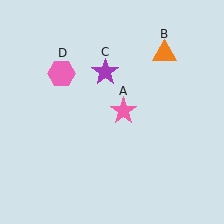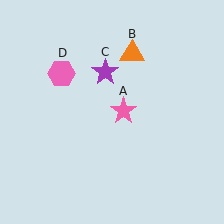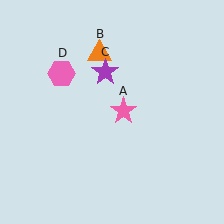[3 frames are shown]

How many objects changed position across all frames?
1 object changed position: orange triangle (object B).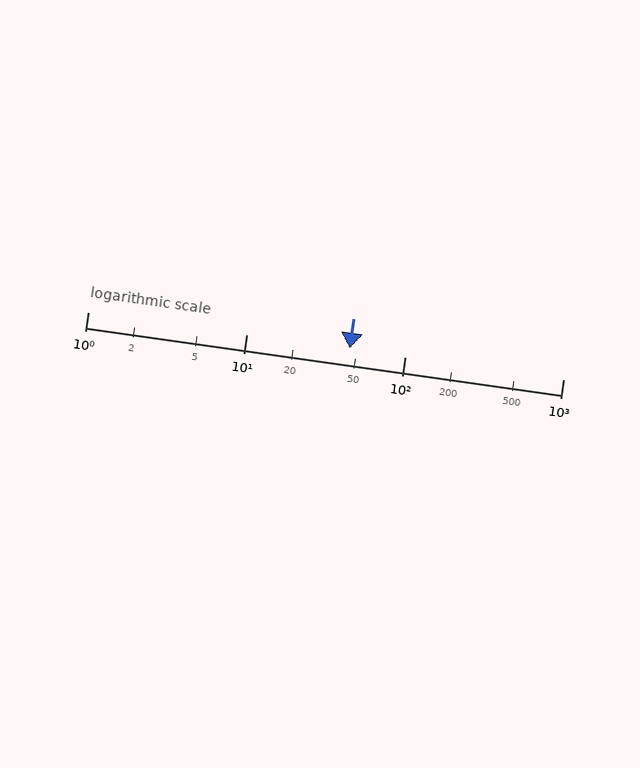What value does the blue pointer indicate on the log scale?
The pointer indicates approximately 45.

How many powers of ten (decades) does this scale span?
The scale spans 3 decades, from 1 to 1000.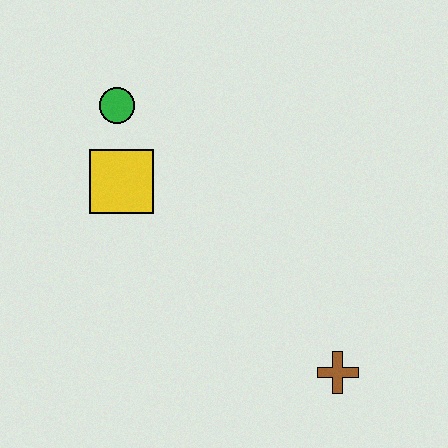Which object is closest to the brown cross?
The yellow square is closest to the brown cross.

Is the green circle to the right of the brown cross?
No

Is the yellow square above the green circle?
No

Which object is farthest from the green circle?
The brown cross is farthest from the green circle.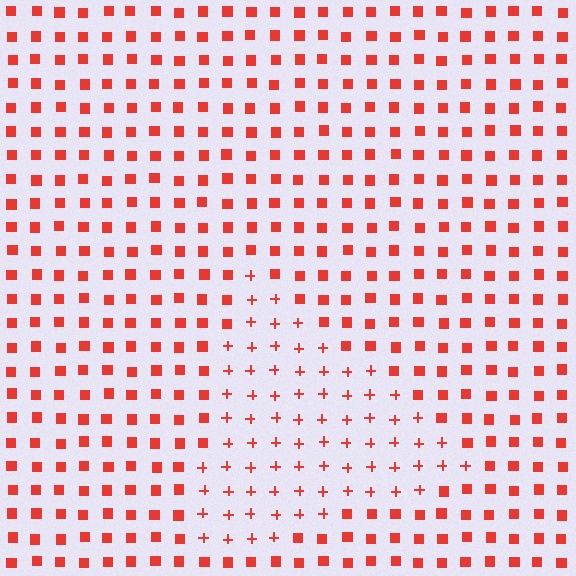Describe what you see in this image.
The image is filled with small red elements arranged in a uniform grid. A triangle-shaped region contains plus signs, while the surrounding area contains squares. The boundary is defined purely by the change in element shape.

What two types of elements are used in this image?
The image uses plus signs inside the triangle region and squares outside it.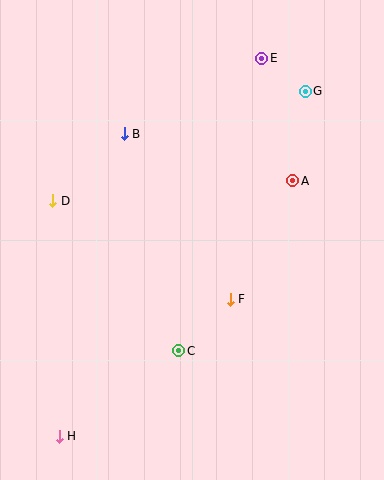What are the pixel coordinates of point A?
Point A is at (293, 181).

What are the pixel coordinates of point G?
Point G is at (305, 91).